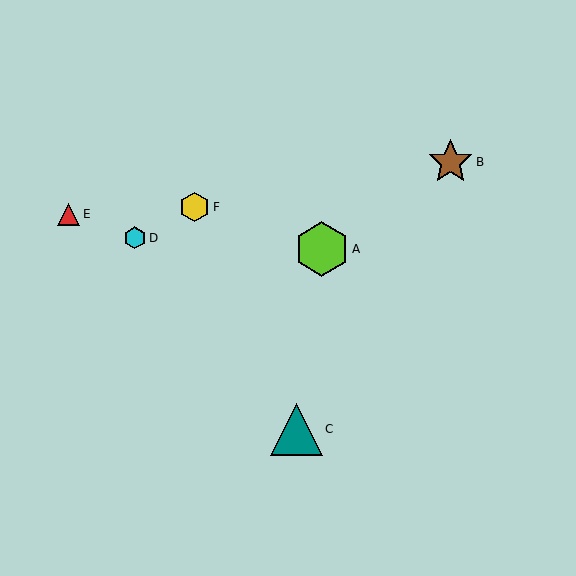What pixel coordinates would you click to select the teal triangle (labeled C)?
Click at (296, 429) to select the teal triangle C.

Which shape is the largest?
The lime hexagon (labeled A) is the largest.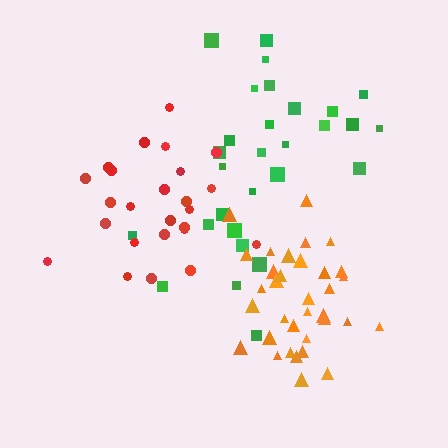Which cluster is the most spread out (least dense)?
Green.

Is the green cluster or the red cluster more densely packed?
Red.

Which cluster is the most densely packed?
Orange.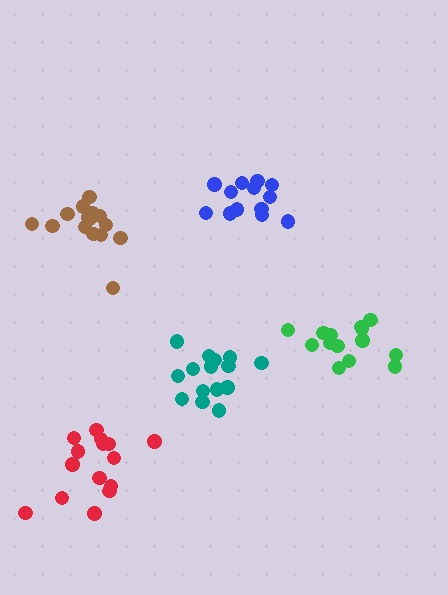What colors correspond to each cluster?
The clusters are colored: blue, brown, red, green, teal.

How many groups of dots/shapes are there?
There are 5 groups.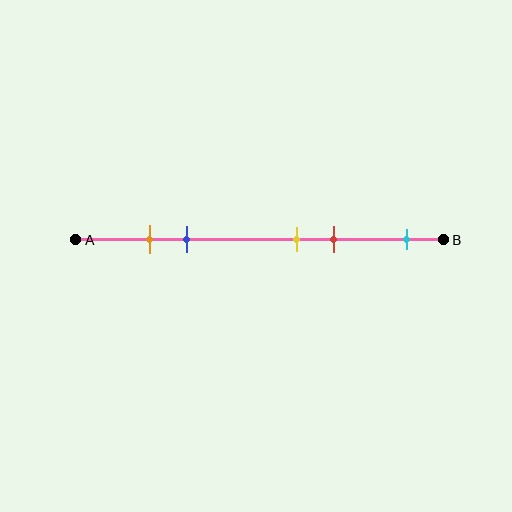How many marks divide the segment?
There are 5 marks dividing the segment.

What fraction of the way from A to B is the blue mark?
The blue mark is approximately 30% (0.3) of the way from A to B.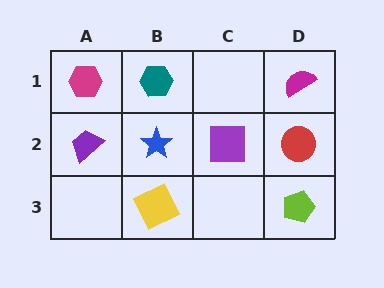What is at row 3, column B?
A yellow square.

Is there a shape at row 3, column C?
No, that cell is empty.